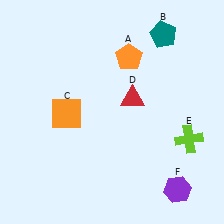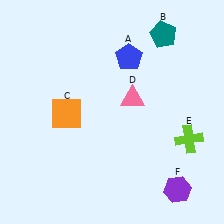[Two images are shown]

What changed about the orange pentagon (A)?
In Image 1, A is orange. In Image 2, it changed to blue.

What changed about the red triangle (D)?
In Image 1, D is red. In Image 2, it changed to pink.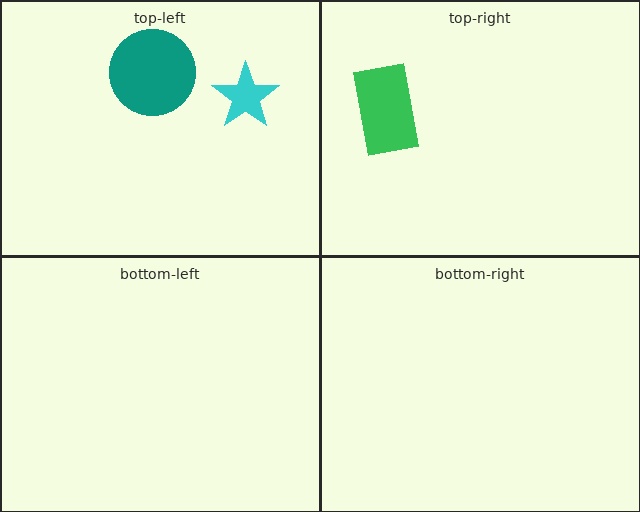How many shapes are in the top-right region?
1.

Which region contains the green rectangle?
The top-right region.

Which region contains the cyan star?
The top-left region.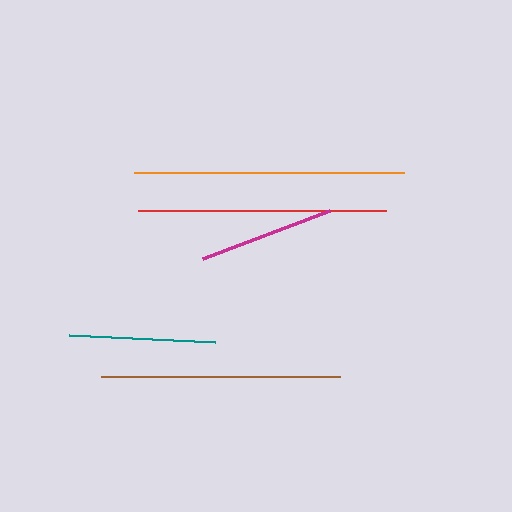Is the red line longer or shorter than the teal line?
The red line is longer than the teal line.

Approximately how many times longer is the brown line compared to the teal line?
The brown line is approximately 1.6 times the length of the teal line.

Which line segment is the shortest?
The magenta line is the shortest at approximately 135 pixels.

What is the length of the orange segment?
The orange segment is approximately 271 pixels long.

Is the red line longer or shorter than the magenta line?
The red line is longer than the magenta line.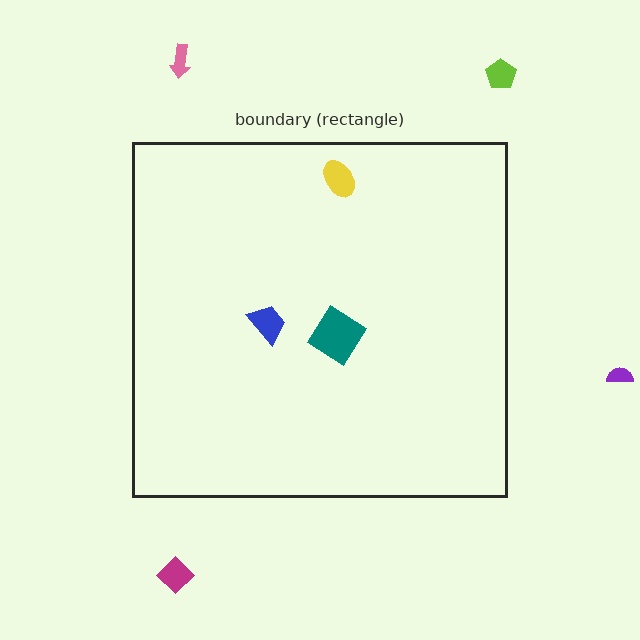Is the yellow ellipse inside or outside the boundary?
Inside.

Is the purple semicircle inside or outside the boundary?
Outside.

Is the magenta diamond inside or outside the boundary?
Outside.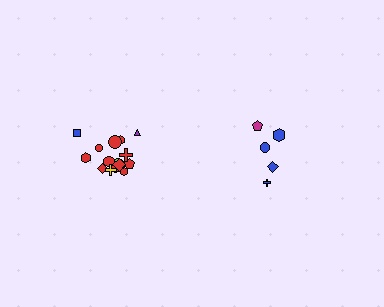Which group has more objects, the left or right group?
The left group.